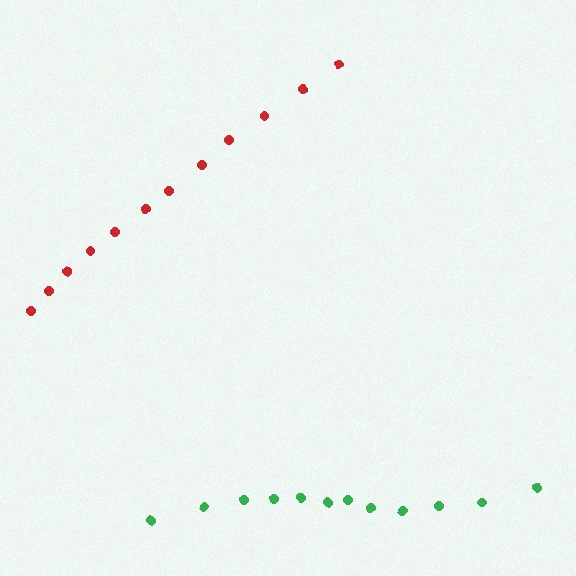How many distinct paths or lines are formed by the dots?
There are 2 distinct paths.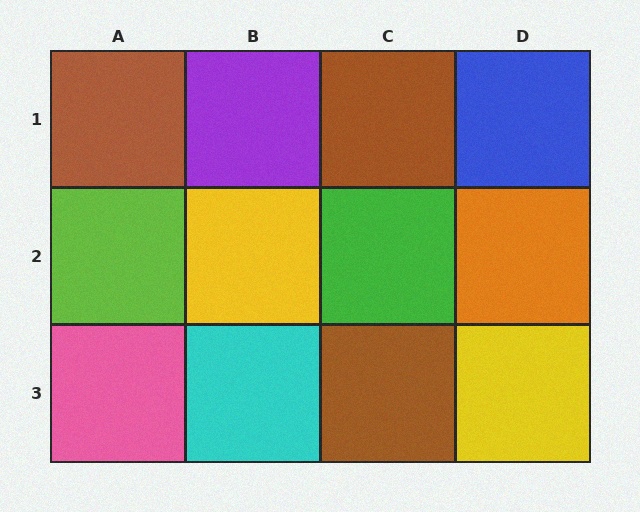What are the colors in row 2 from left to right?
Lime, yellow, green, orange.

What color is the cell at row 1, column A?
Brown.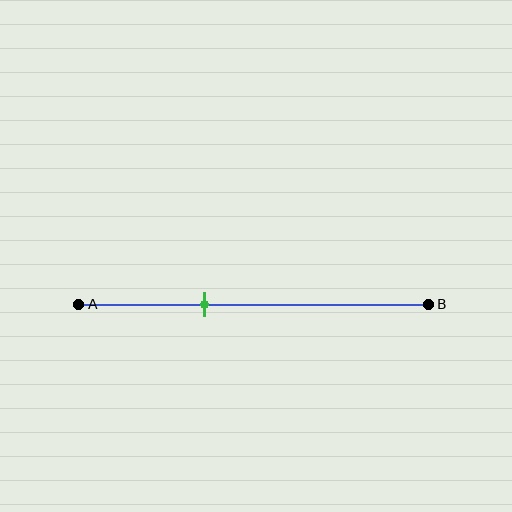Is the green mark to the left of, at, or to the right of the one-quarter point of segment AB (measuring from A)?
The green mark is to the right of the one-quarter point of segment AB.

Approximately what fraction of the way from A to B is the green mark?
The green mark is approximately 35% of the way from A to B.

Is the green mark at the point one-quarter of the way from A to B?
No, the mark is at about 35% from A, not at the 25% one-quarter point.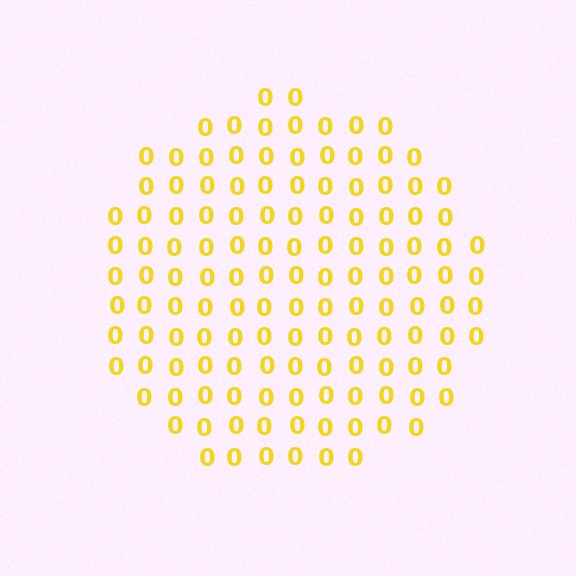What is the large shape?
The large shape is a circle.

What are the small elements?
The small elements are digit 0's.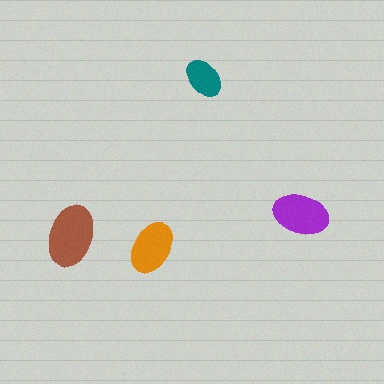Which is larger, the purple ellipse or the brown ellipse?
The brown one.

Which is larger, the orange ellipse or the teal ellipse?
The orange one.